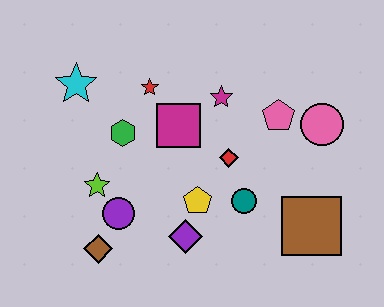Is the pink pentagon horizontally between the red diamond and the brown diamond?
No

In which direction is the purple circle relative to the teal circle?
The purple circle is to the left of the teal circle.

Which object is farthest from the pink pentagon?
The brown diamond is farthest from the pink pentagon.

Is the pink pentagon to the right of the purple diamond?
Yes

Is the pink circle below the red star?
Yes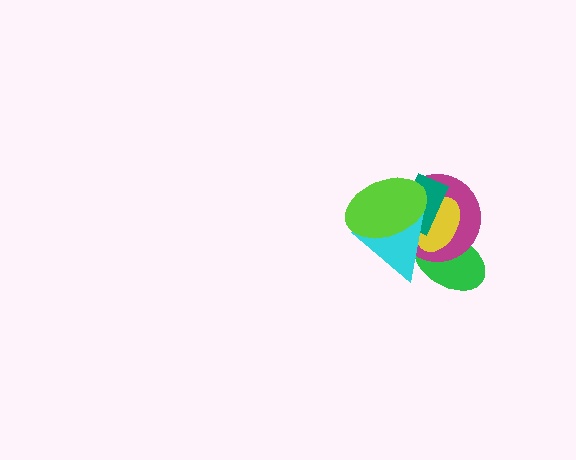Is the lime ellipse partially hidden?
No, no other shape covers it.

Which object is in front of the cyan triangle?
The lime ellipse is in front of the cyan triangle.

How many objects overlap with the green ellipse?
3 objects overlap with the green ellipse.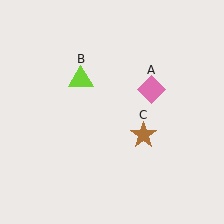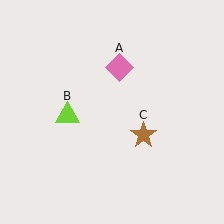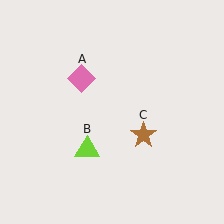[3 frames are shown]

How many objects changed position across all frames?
2 objects changed position: pink diamond (object A), lime triangle (object B).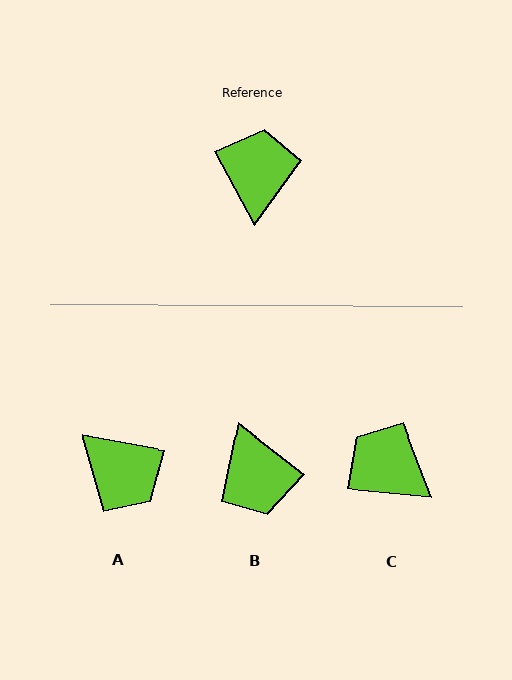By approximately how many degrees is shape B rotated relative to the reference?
Approximately 156 degrees clockwise.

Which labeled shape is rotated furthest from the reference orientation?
B, about 156 degrees away.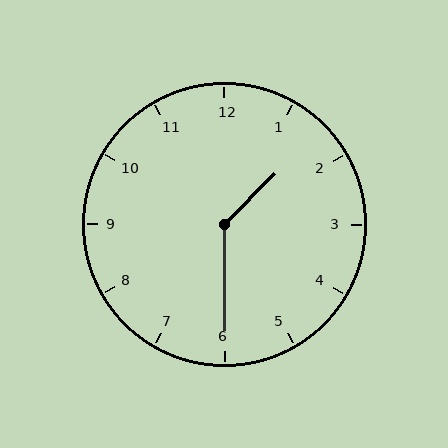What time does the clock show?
1:30.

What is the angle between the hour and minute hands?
Approximately 135 degrees.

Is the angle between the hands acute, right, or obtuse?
It is obtuse.